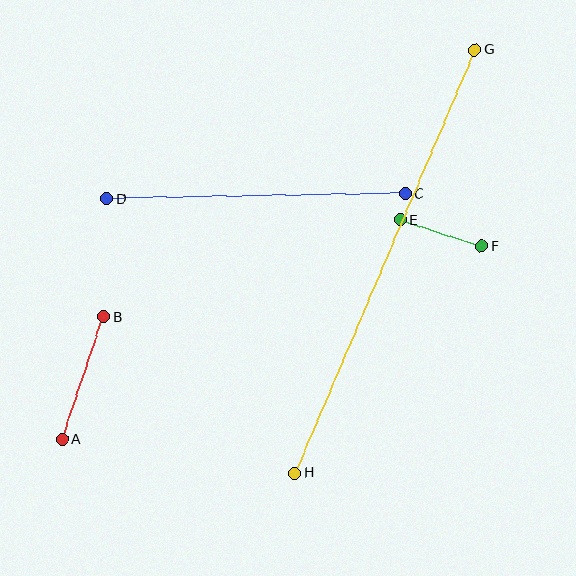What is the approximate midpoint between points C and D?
The midpoint is at approximately (256, 196) pixels.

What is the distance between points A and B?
The distance is approximately 129 pixels.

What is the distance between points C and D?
The distance is approximately 298 pixels.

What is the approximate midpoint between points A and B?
The midpoint is at approximately (83, 378) pixels.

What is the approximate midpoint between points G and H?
The midpoint is at approximately (385, 262) pixels.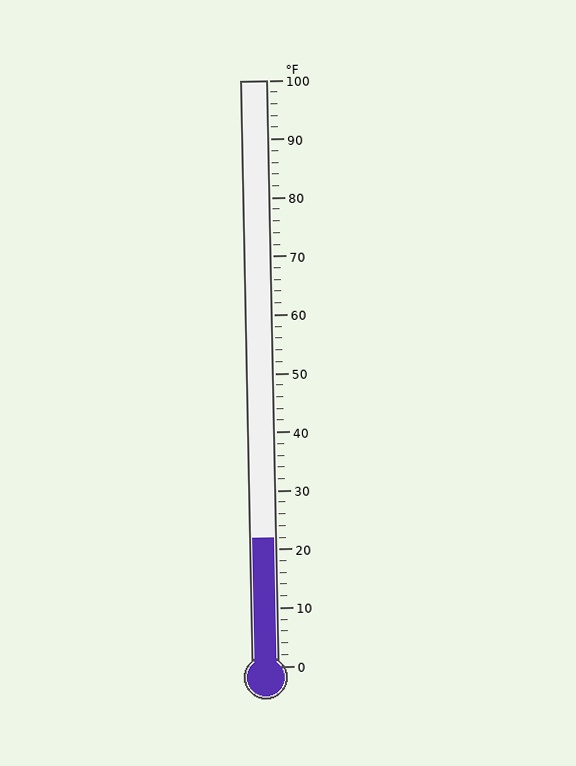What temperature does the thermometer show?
The thermometer shows approximately 22°F.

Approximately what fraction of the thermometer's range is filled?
The thermometer is filled to approximately 20% of its range.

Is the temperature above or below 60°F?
The temperature is below 60°F.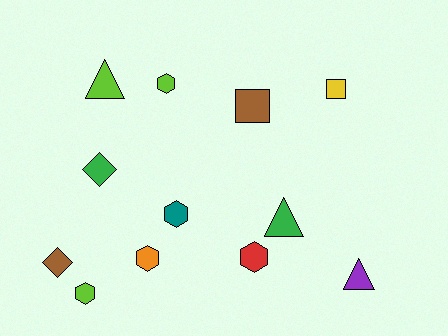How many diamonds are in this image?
There are 2 diamonds.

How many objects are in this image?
There are 12 objects.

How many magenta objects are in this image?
There are no magenta objects.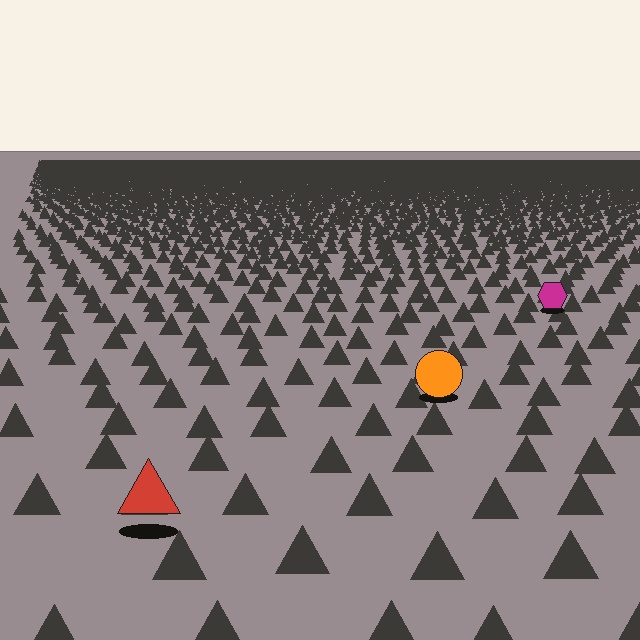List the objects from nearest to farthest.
From nearest to farthest: the red triangle, the orange circle, the magenta hexagon.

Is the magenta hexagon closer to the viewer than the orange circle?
No. The orange circle is closer — you can tell from the texture gradient: the ground texture is coarser near it.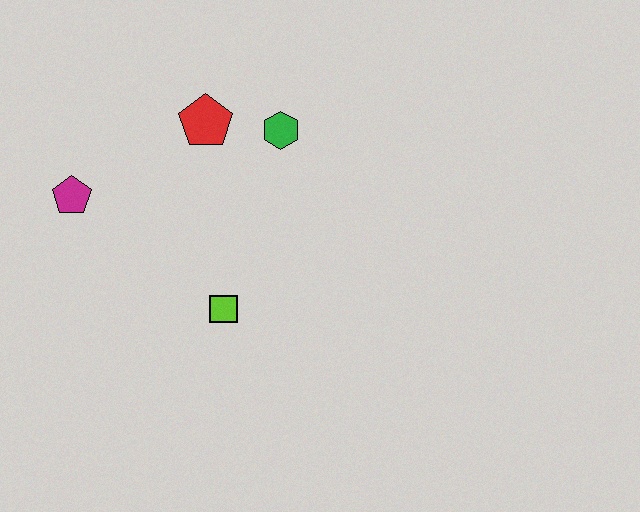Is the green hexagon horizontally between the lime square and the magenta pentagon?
No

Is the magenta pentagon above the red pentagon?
No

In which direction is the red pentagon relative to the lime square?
The red pentagon is above the lime square.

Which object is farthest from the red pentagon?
The lime square is farthest from the red pentagon.